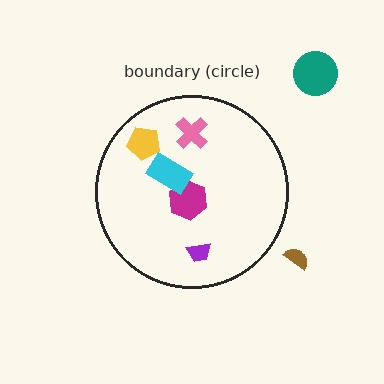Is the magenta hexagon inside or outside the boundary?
Inside.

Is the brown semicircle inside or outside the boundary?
Outside.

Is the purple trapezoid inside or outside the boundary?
Inside.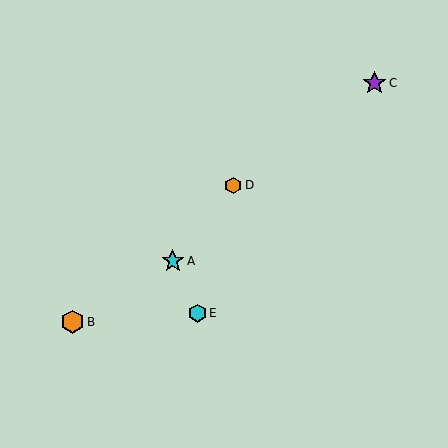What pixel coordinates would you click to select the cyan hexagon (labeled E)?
Click at (197, 313) to select the cyan hexagon E.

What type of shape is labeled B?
Shape B is an orange hexagon.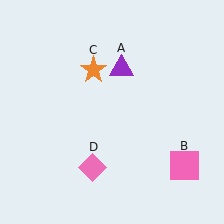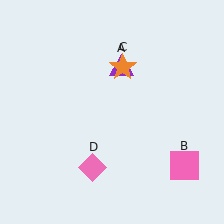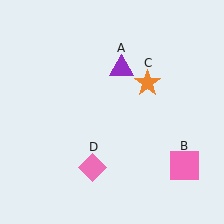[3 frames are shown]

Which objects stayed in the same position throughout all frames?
Purple triangle (object A) and pink square (object B) and pink diamond (object D) remained stationary.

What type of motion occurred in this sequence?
The orange star (object C) rotated clockwise around the center of the scene.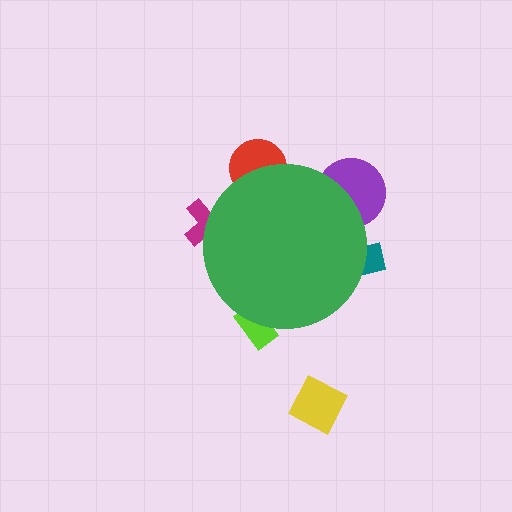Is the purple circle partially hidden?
Yes, the purple circle is partially hidden behind the green circle.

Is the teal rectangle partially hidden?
Yes, the teal rectangle is partially hidden behind the green circle.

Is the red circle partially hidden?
Yes, the red circle is partially hidden behind the green circle.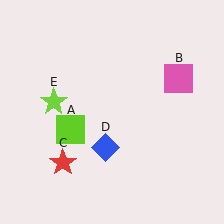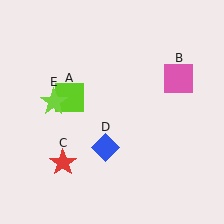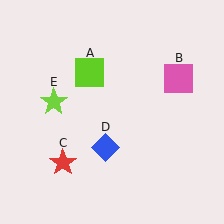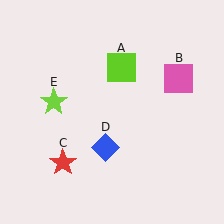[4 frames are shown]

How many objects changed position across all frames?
1 object changed position: lime square (object A).